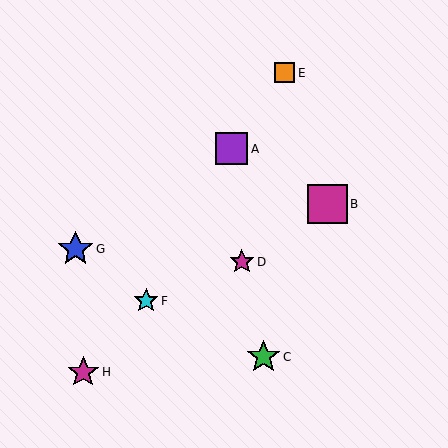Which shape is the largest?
The magenta square (labeled B) is the largest.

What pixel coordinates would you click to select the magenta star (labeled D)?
Click at (242, 262) to select the magenta star D.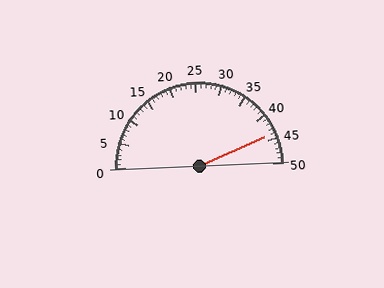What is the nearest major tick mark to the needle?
The nearest major tick mark is 45.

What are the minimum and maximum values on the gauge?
The gauge ranges from 0 to 50.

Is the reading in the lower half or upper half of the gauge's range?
The reading is in the upper half of the range (0 to 50).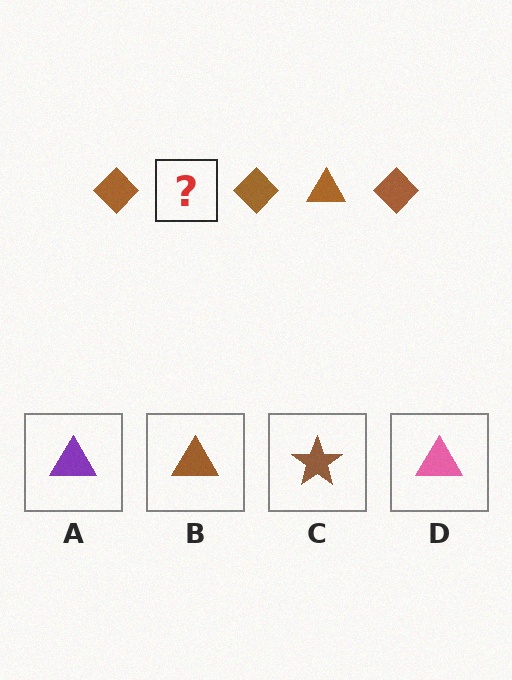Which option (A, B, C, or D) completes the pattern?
B.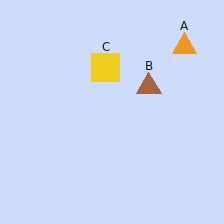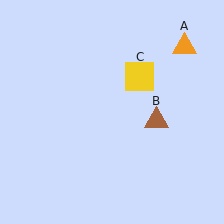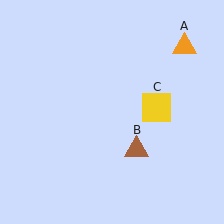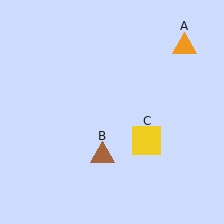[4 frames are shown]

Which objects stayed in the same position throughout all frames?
Orange triangle (object A) remained stationary.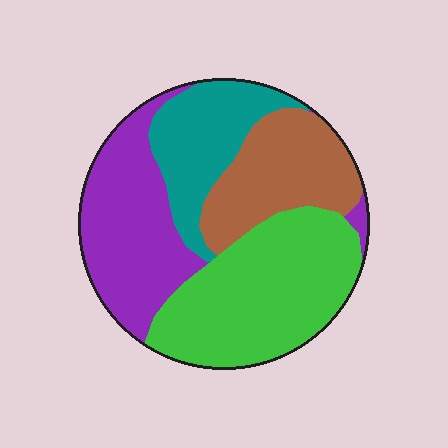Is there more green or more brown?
Green.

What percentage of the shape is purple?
Purple takes up between a quarter and a half of the shape.